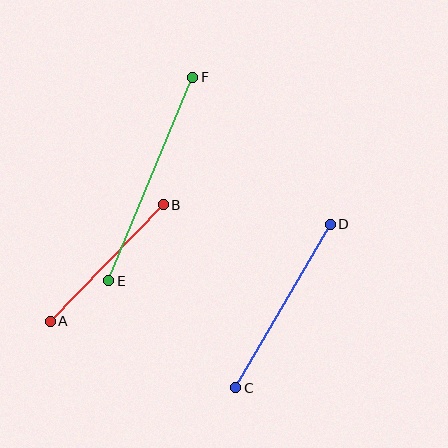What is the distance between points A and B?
The distance is approximately 162 pixels.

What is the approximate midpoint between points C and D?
The midpoint is at approximately (283, 306) pixels.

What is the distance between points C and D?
The distance is approximately 189 pixels.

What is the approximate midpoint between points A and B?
The midpoint is at approximately (107, 263) pixels.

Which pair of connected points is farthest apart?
Points E and F are farthest apart.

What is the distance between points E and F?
The distance is approximately 220 pixels.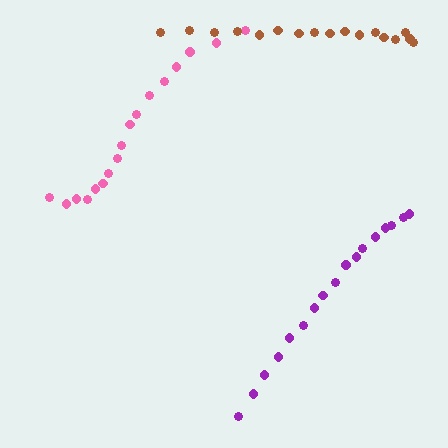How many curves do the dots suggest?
There are 3 distinct paths.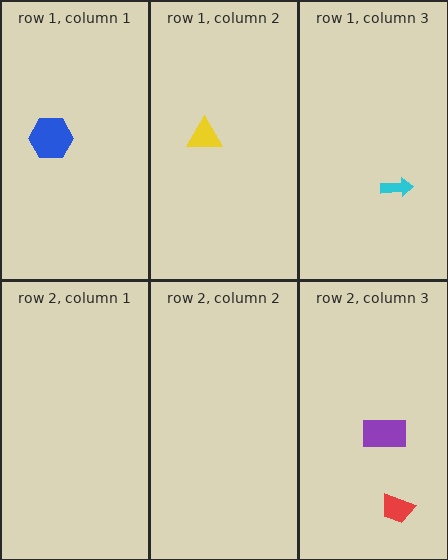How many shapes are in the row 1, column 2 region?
1.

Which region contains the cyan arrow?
The row 1, column 3 region.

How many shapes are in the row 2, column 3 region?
2.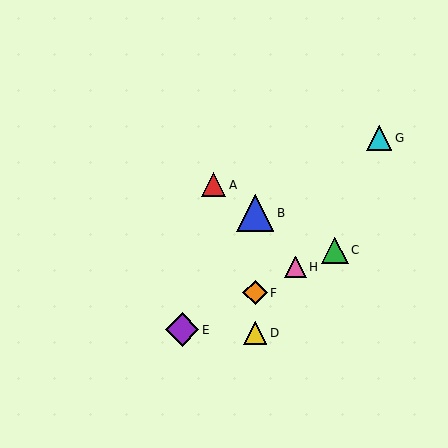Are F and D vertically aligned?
Yes, both are at x≈255.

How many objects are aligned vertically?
3 objects (B, D, F) are aligned vertically.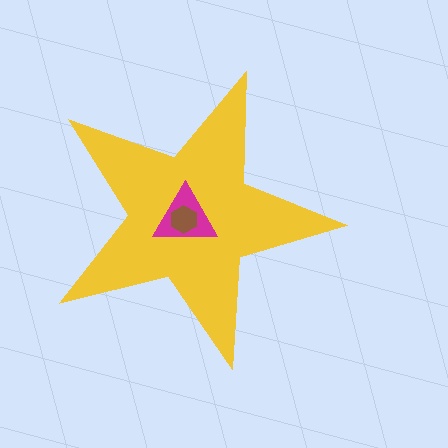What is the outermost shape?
The yellow star.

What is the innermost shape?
The brown hexagon.